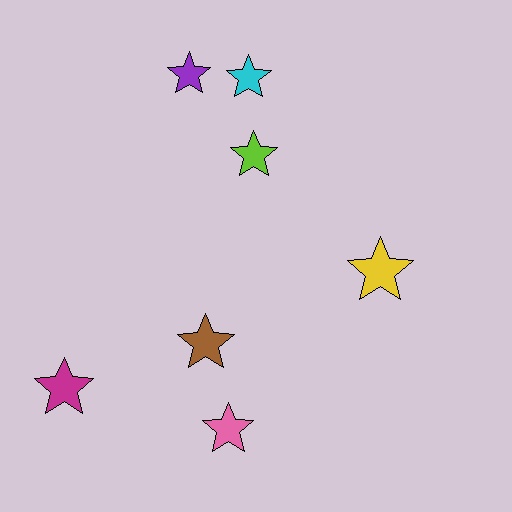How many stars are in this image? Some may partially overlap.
There are 7 stars.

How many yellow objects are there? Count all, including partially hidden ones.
There is 1 yellow object.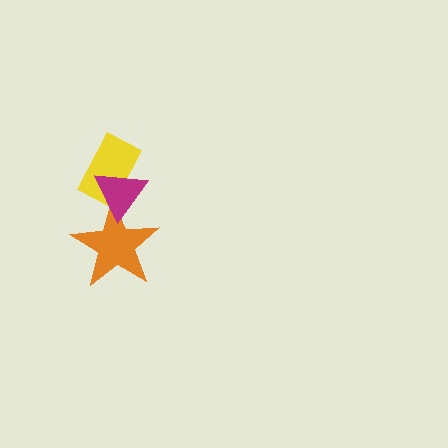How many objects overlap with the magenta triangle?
2 objects overlap with the magenta triangle.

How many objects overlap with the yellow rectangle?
1 object overlaps with the yellow rectangle.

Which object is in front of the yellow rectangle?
The magenta triangle is in front of the yellow rectangle.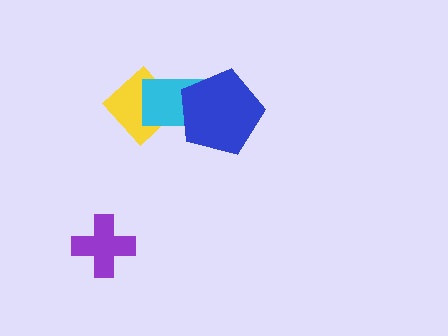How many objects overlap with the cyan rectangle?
2 objects overlap with the cyan rectangle.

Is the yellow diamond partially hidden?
Yes, it is partially covered by another shape.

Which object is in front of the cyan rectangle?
The blue pentagon is in front of the cyan rectangle.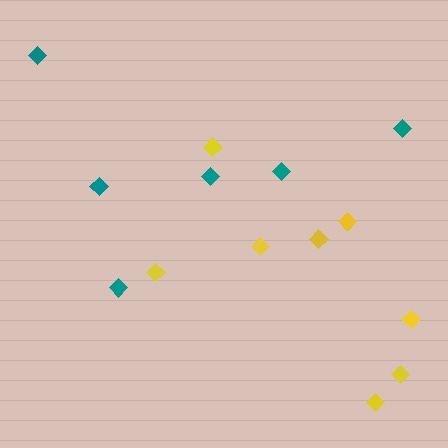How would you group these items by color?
There are 2 groups: one group of yellow diamonds (8) and one group of teal diamonds (6).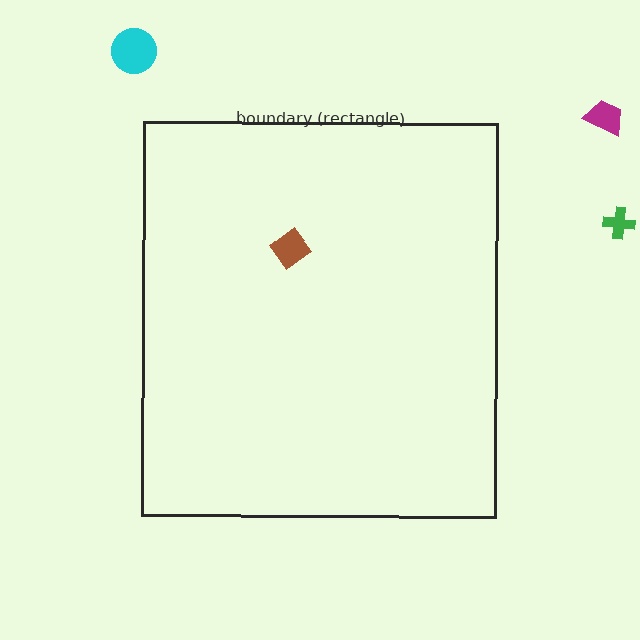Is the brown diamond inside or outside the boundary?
Inside.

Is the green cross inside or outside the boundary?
Outside.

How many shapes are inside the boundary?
1 inside, 3 outside.